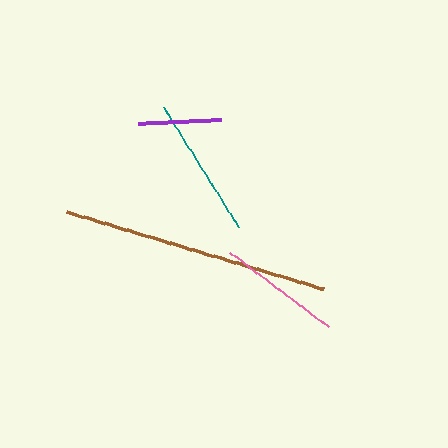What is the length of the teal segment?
The teal segment is approximately 142 pixels long.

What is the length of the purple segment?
The purple segment is approximately 83 pixels long.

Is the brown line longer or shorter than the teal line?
The brown line is longer than the teal line.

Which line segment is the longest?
The brown line is the longest at approximately 268 pixels.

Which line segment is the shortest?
The purple line is the shortest at approximately 83 pixels.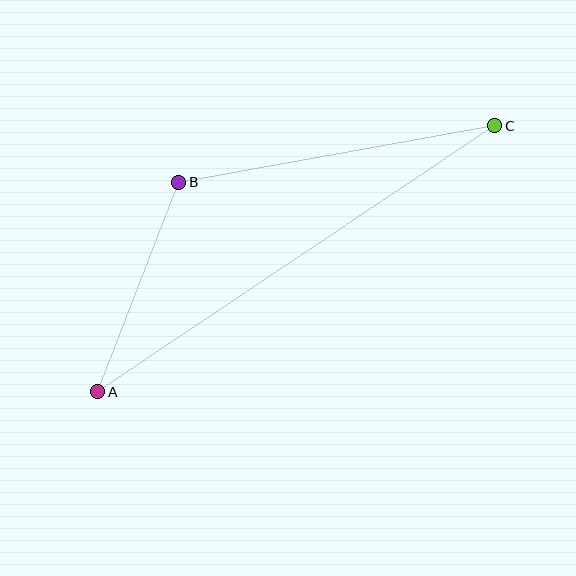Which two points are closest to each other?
Points A and B are closest to each other.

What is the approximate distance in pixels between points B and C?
The distance between B and C is approximately 321 pixels.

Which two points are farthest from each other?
Points A and C are farthest from each other.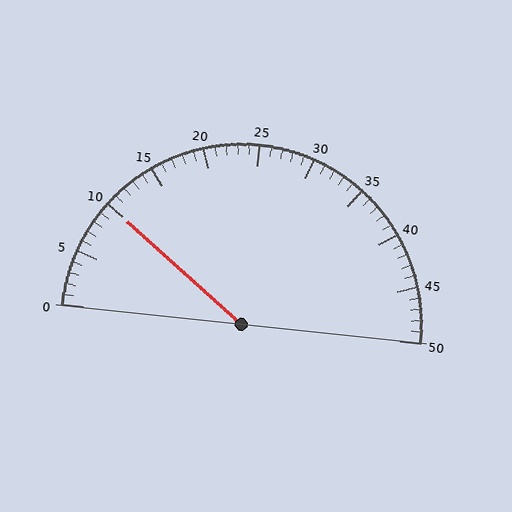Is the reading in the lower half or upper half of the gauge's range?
The reading is in the lower half of the range (0 to 50).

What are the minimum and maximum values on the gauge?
The gauge ranges from 0 to 50.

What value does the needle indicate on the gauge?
The needle indicates approximately 10.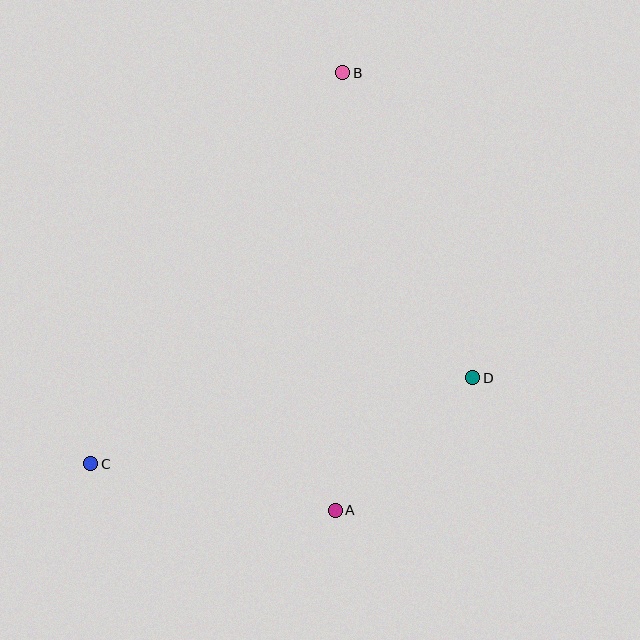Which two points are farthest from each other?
Points B and C are farthest from each other.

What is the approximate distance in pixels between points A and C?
The distance between A and C is approximately 249 pixels.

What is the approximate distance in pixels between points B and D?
The distance between B and D is approximately 332 pixels.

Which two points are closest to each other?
Points A and D are closest to each other.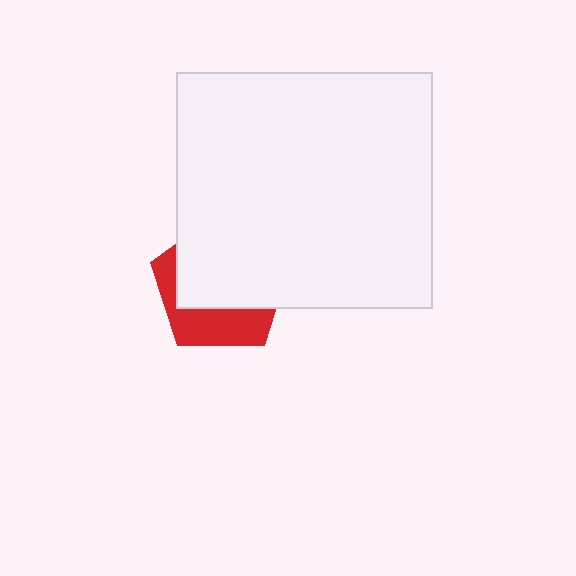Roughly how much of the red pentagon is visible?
A small part of it is visible (roughly 35%).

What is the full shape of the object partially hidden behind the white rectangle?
The partially hidden object is a red pentagon.